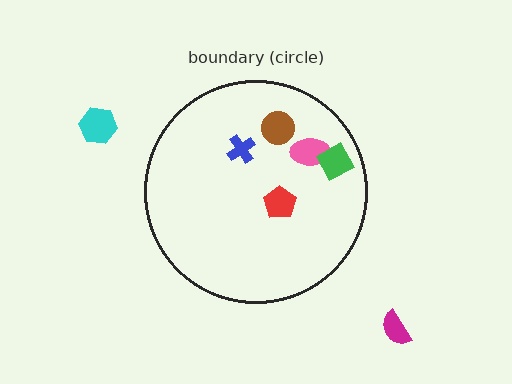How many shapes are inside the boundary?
5 inside, 2 outside.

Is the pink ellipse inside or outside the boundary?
Inside.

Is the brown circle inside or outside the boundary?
Inside.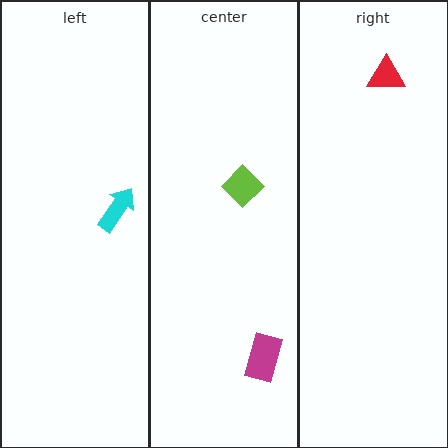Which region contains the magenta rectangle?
The center region.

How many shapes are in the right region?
1.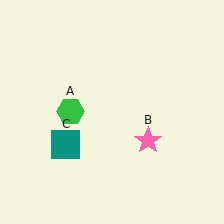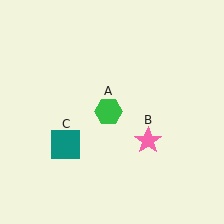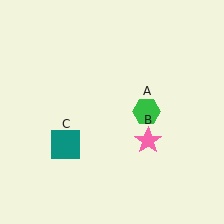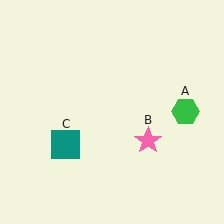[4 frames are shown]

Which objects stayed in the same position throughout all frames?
Pink star (object B) and teal square (object C) remained stationary.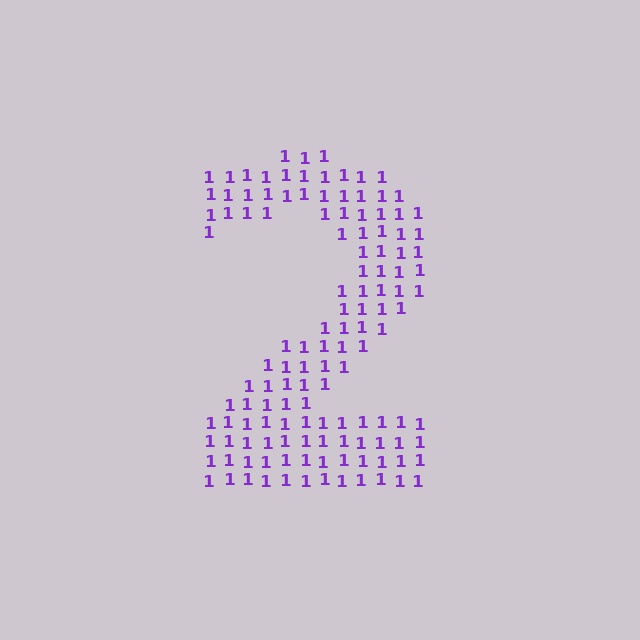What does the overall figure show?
The overall figure shows the digit 2.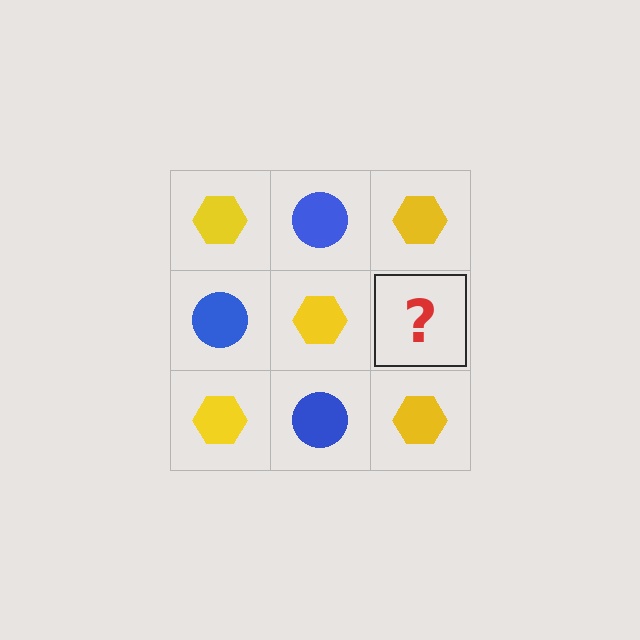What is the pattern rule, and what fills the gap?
The rule is that it alternates yellow hexagon and blue circle in a checkerboard pattern. The gap should be filled with a blue circle.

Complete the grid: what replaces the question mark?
The question mark should be replaced with a blue circle.